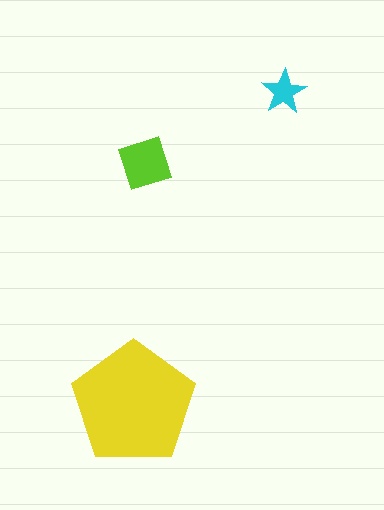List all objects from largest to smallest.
The yellow pentagon, the lime square, the cyan star.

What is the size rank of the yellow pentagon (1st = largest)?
1st.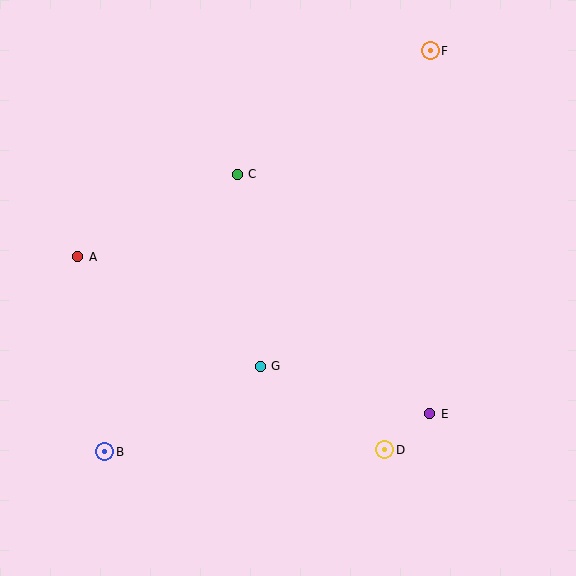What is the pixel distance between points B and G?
The distance between B and G is 177 pixels.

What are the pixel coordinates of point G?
Point G is at (260, 366).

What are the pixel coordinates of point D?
Point D is at (385, 450).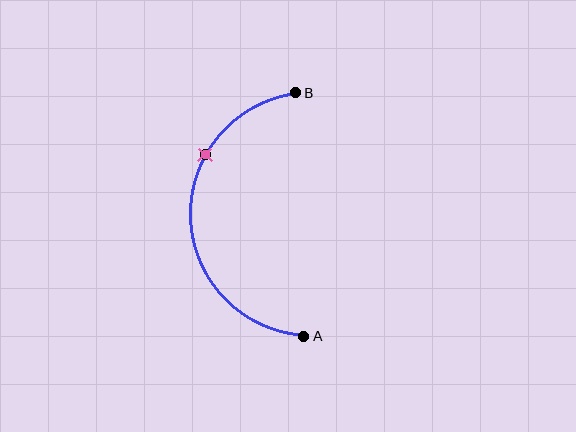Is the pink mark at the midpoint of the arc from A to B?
No. The pink mark lies on the arc but is closer to endpoint B. The arc midpoint would be at the point on the curve equidistant along the arc from both A and B.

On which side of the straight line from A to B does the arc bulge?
The arc bulges to the left of the straight line connecting A and B.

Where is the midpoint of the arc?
The arc midpoint is the point on the curve farthest from the straight line joining A and B. It sits to the left of that line.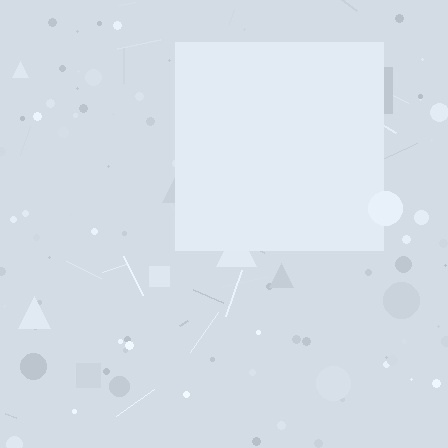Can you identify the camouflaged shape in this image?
The camouflaged shape is a square.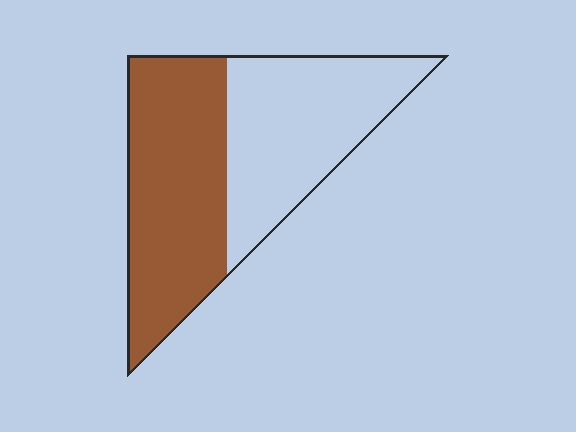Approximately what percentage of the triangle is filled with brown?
Approximately 50%.